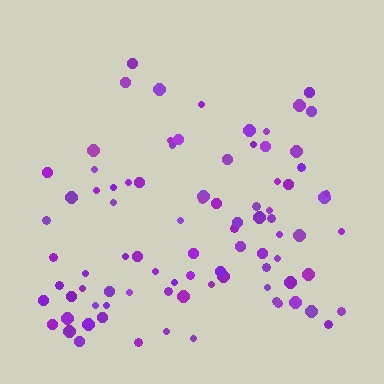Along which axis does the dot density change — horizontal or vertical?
Vertical.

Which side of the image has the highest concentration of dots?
The bottom.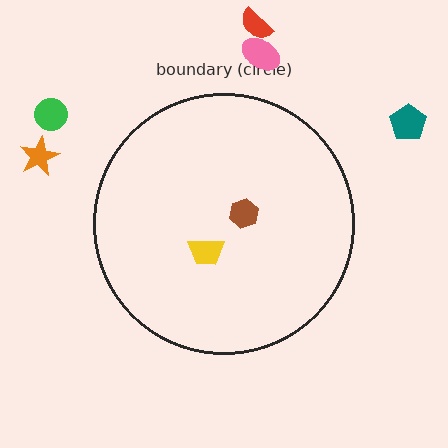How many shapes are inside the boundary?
2 inside, 5 outside.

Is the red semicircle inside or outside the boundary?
Outside.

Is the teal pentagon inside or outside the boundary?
Outside.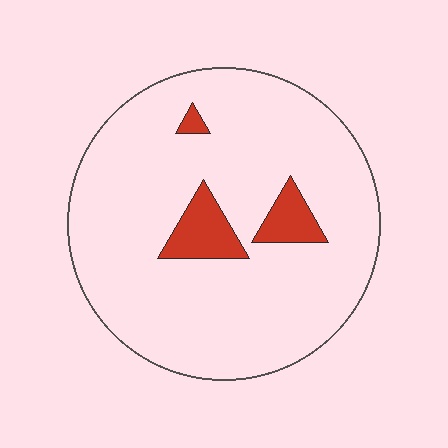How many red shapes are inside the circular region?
3.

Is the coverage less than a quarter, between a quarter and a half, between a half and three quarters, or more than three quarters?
Less than a quarter.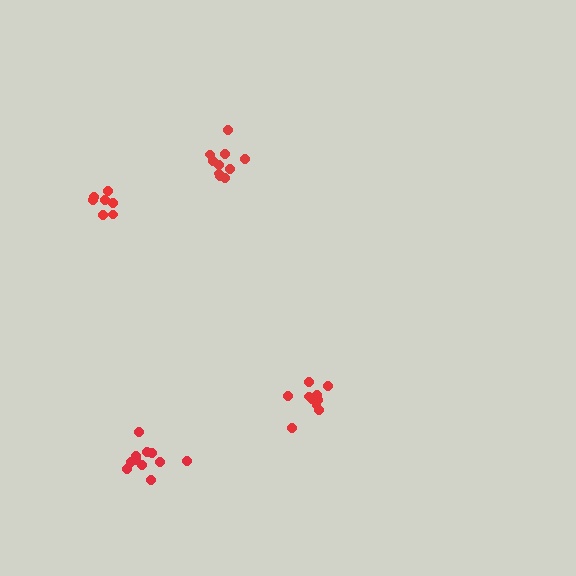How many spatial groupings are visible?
There are 4 spatial groupings.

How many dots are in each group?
Group 1: 7 dots, Group 2: 10 dots, Group 3: 10 dots, Group 4: 11 dots (38 total).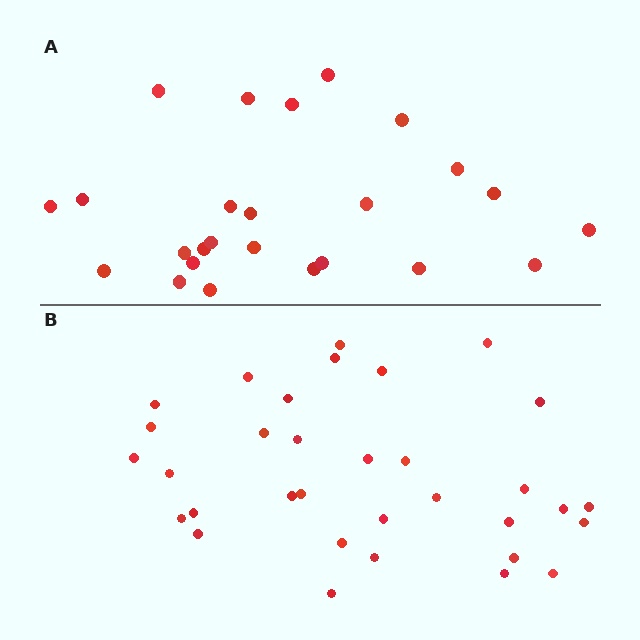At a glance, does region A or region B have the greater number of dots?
Region B (the bottom region) has more dots.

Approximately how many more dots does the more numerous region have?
Region B has roughly 8 or so more dots than region A.